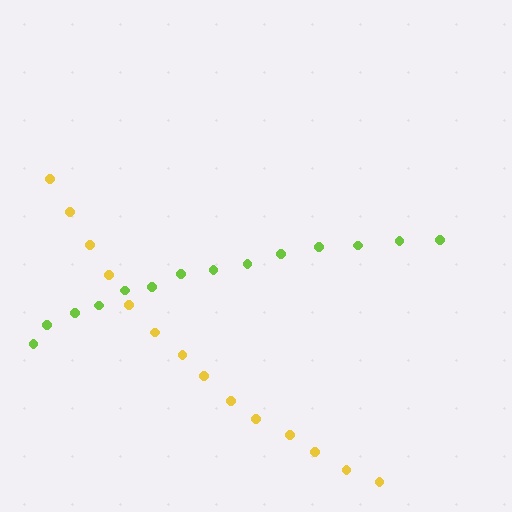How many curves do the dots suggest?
There are 2 distinct paths.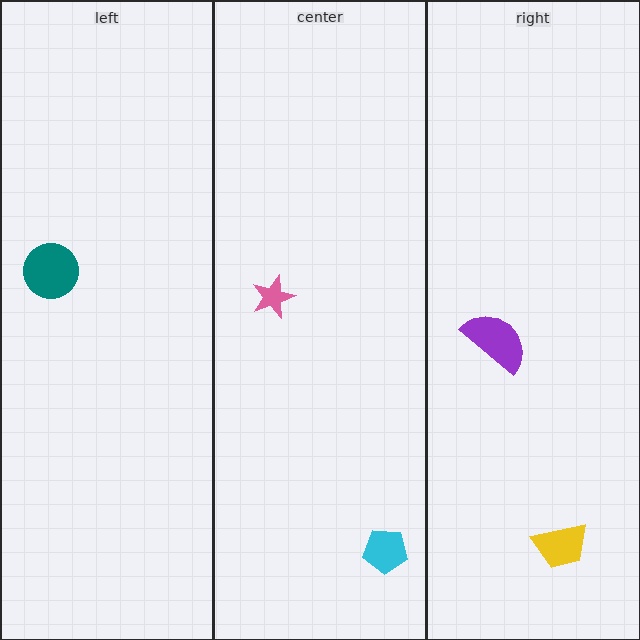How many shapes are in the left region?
1.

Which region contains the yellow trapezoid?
The right region.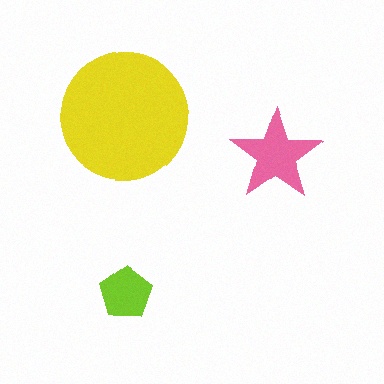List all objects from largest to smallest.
The yellow circle, the pink star, the lime pentagon.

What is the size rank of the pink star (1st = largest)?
2nd.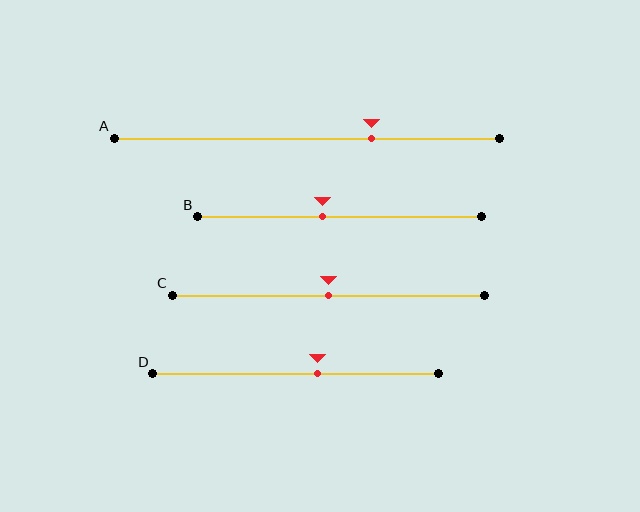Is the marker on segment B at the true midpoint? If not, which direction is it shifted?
No, the marker on segment B is shifted to the left by about 6% of the segment length.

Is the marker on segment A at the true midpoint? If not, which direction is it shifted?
No, the marker on segment A is shifted to the right by about 17% of the segment length.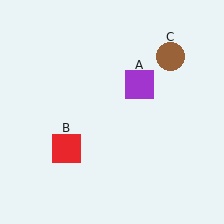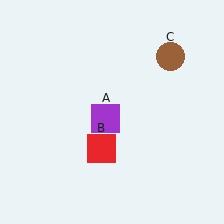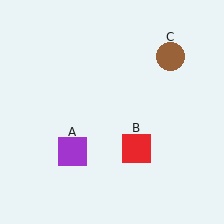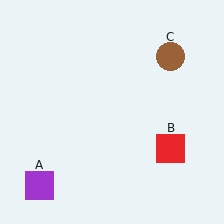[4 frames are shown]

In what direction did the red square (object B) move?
The red square (object B) moved right.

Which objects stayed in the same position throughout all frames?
Brown circle (object C) remained stationary.